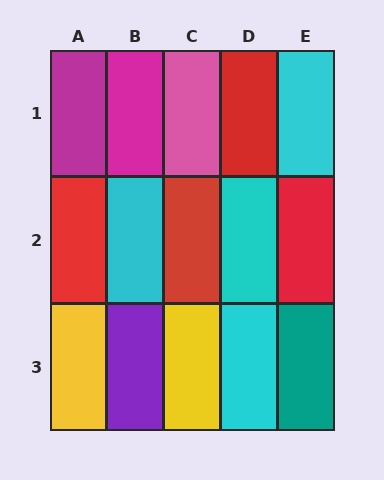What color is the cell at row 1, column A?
Magenta.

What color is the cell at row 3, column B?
Purple.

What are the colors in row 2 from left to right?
Red, cyan, red, cyan, red.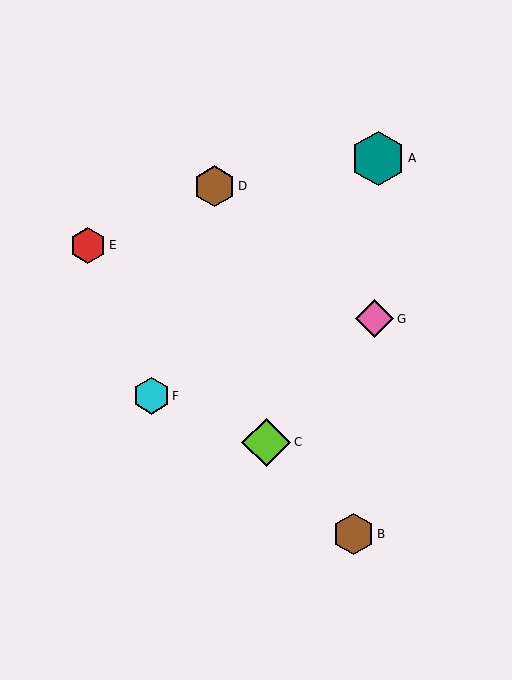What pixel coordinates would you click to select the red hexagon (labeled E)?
Click at (88, 245) to select the red hexagon E.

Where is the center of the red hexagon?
The center of the red hexagon is at (88, 245).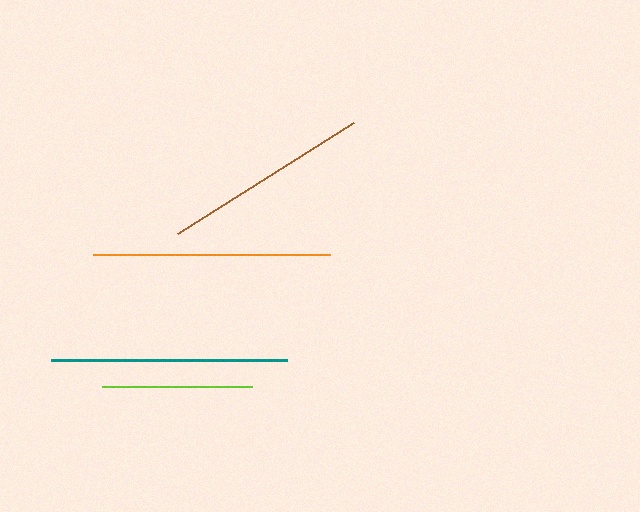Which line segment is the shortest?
The lime line is the shortest at approximately 150 pixels.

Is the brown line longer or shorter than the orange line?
The orange line is longer than the brown line.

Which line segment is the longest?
The orange line is the longest at approximately 238 pixels.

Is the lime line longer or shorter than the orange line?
The orange line is longer than the lime line.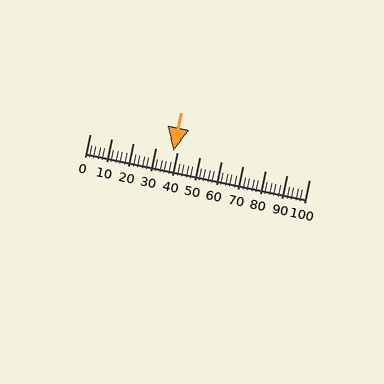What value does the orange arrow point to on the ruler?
The orange arrow points to approximately 38.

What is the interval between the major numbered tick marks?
The major tick marks are spaced 10 units apart.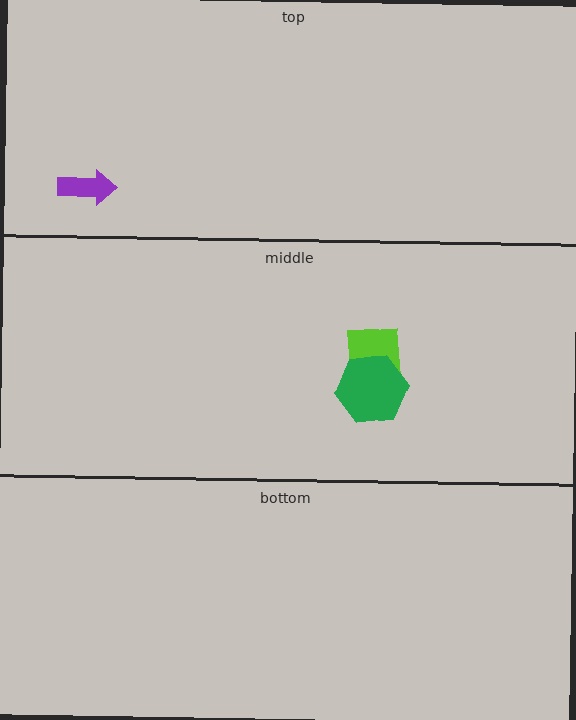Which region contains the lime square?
The middle region.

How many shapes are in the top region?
1.